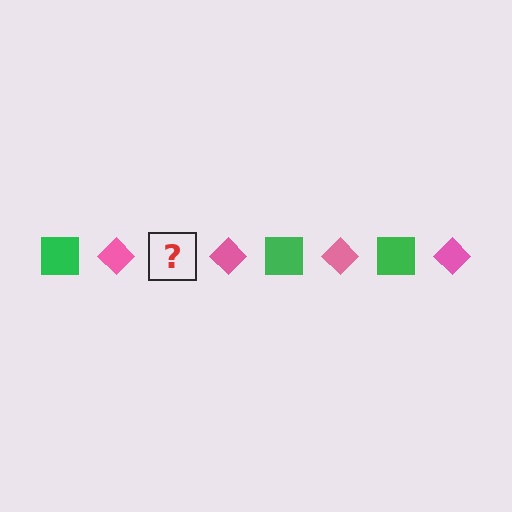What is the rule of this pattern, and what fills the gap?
The rule is that the pattern alternates between green square and pink diamond. The gap should be filled with a green square.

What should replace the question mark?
The question mark should be replaced with a green square.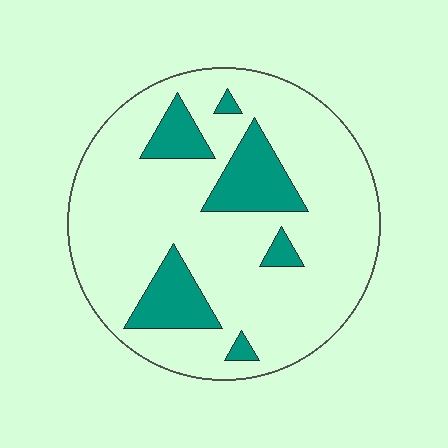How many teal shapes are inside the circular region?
6.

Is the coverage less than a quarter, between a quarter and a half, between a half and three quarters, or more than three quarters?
Less than a quarter.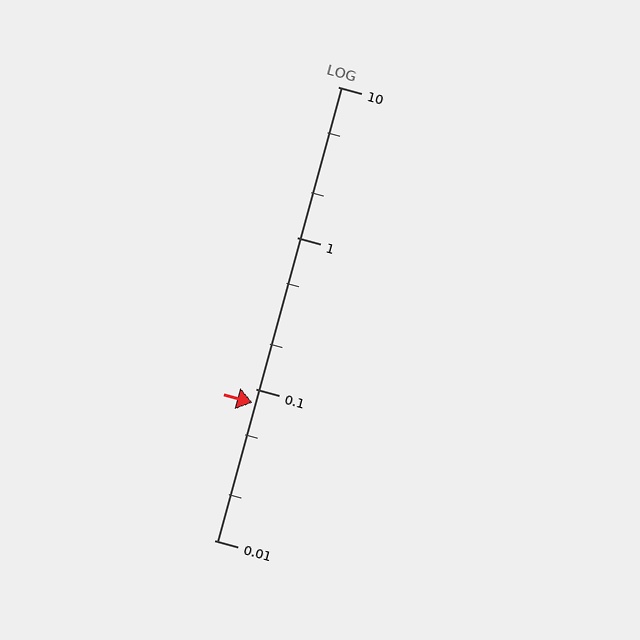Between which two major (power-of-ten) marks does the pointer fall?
The pointer is between 0.01 and 0.1.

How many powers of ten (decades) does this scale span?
The scale spans 3 decades, from 0.01 to 10.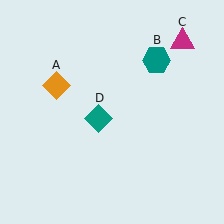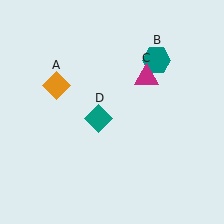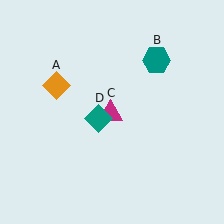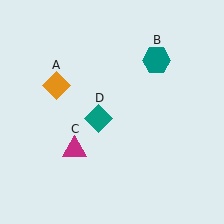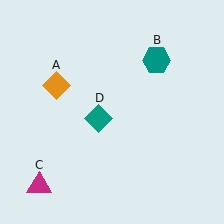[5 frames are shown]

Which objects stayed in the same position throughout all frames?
Orange diamond (object A) and teal hexagon (object B) and teal diamond (object D) remained stationary.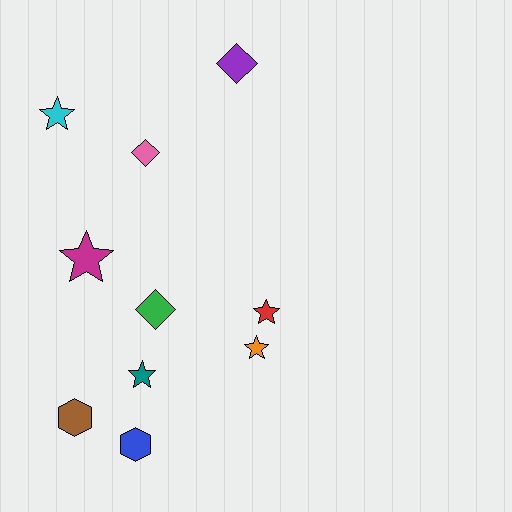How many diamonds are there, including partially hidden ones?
There are 3 diamonds.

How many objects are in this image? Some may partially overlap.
There are 10 objects.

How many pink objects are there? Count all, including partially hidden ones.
There is 1 pink object.